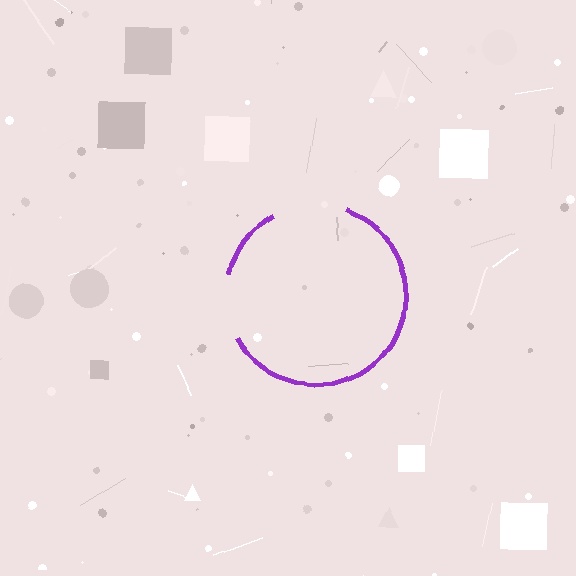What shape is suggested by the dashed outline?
The dashed outline suggests a circle.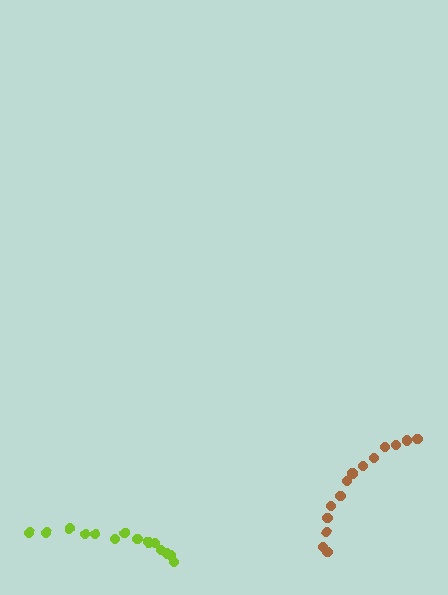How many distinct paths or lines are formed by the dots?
There are 2 distinct paths.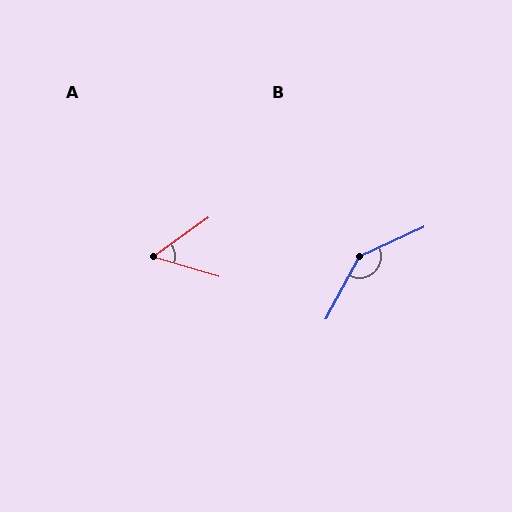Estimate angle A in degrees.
Approximately 52 degrees.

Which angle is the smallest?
A, at approximately 52 degrees.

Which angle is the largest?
B, at approximately 143 degrees.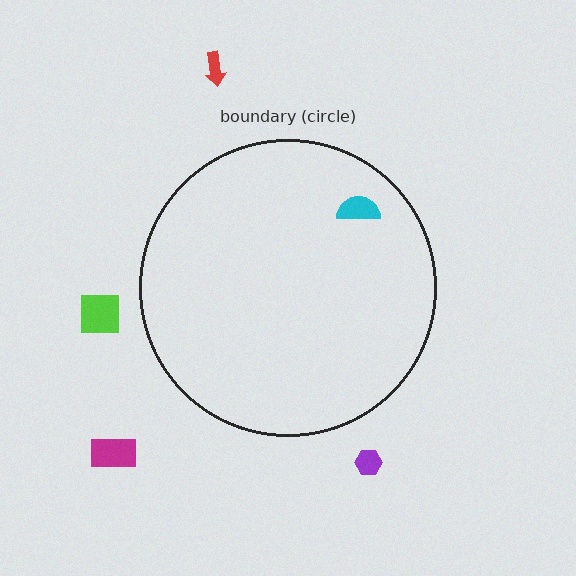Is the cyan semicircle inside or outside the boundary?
Inside.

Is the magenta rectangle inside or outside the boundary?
Outside.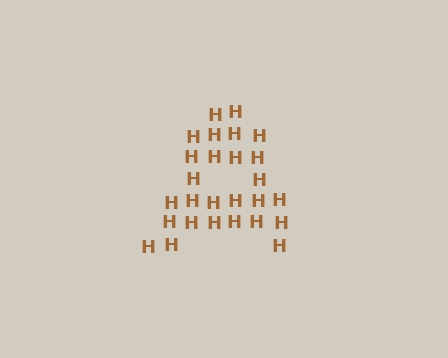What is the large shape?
The large shape is the letter A.